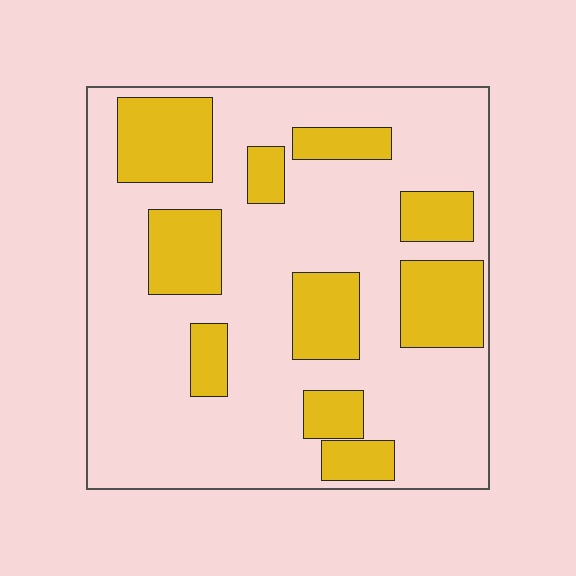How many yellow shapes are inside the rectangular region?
10.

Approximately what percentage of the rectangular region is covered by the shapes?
Approximately 30%.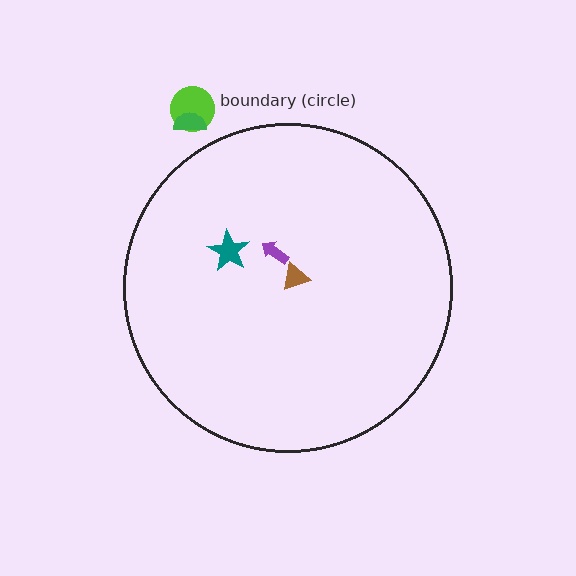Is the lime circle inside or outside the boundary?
Outside.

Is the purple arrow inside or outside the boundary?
Inside.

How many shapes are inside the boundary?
3 inside, 2 outside.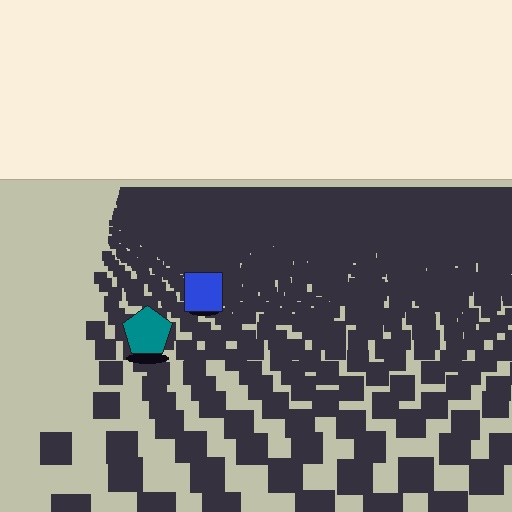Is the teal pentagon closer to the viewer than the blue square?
Yes. The teal pentagon is closer — you can tell from the texture gradient: the ground texture is coarser near it.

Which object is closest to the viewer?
The teal pentagon is closest. The texture marks near it are larger and more spread out.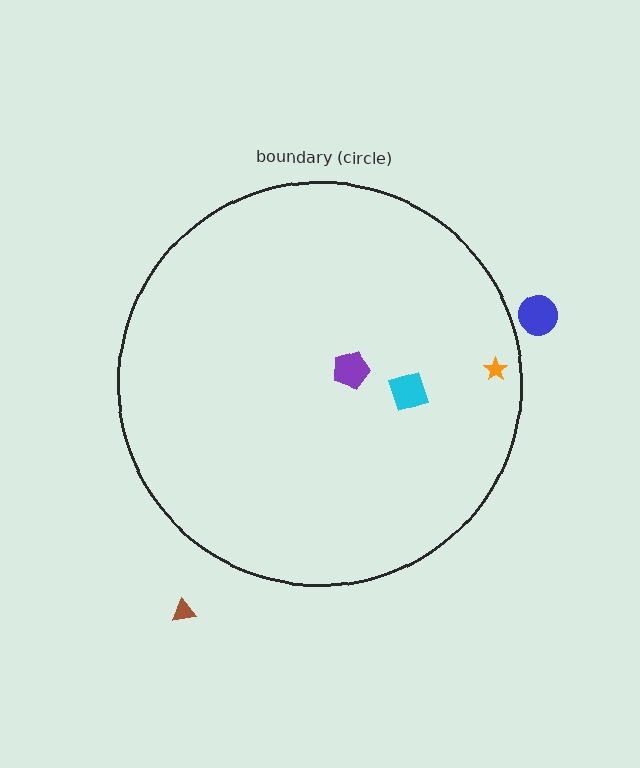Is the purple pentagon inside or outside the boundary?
Inside.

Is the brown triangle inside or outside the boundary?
Outside.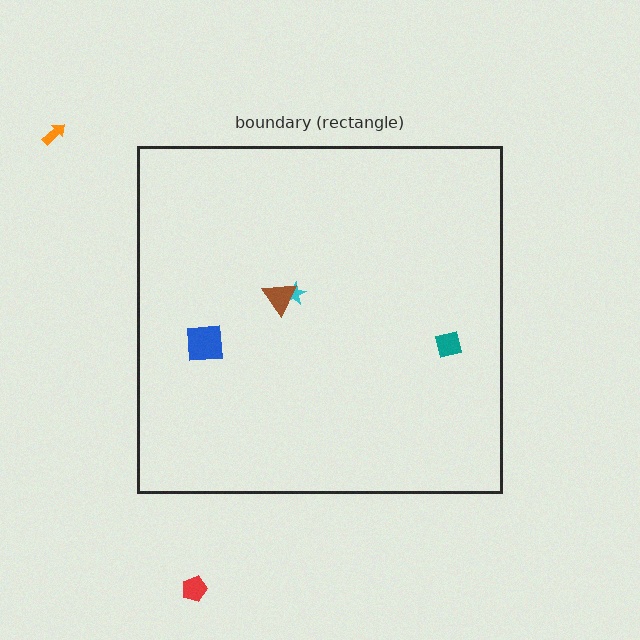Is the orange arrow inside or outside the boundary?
Outside.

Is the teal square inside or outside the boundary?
Inside.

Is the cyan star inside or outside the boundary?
Inside.